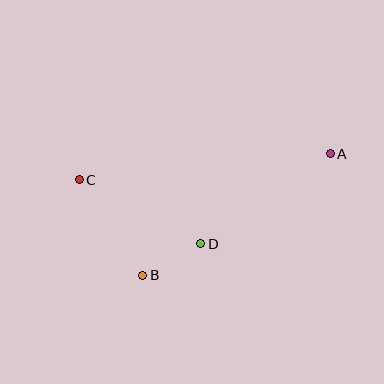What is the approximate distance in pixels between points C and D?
The distance between C and D is approximately 137 pixels.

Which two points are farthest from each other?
Points A and C are farthest from each other.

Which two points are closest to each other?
Points B and D are closest to each other.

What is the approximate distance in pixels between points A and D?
The distance between A and D is approximately 158 pixels.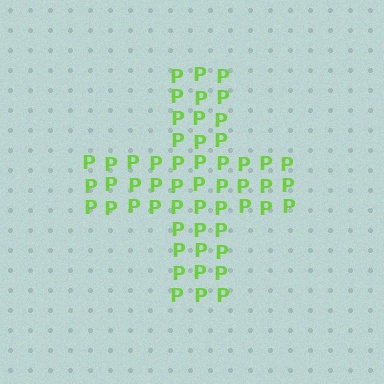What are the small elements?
The small elements are letter P's.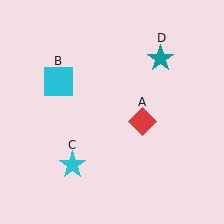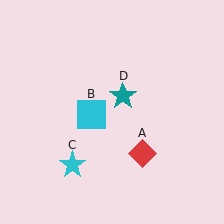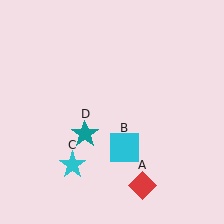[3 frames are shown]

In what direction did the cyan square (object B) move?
The cyan square (object B) moved down and to the right.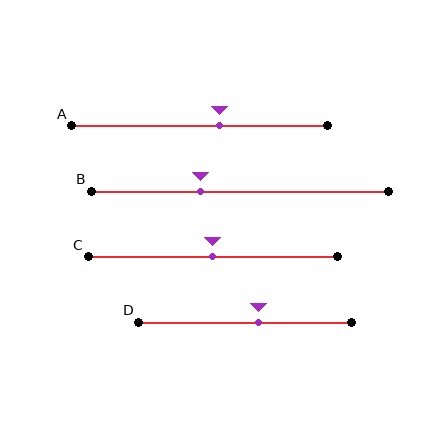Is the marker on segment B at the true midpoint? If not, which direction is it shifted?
No, the marker on segment B is shifted to the left by about 13% of the segment length.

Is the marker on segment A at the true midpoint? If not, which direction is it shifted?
No, the marker on segment A is shifted to the right by about 8% of the segment length.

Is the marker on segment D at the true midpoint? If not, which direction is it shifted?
No, the marker on segment D is shifted to the right by about 6% of the segment length.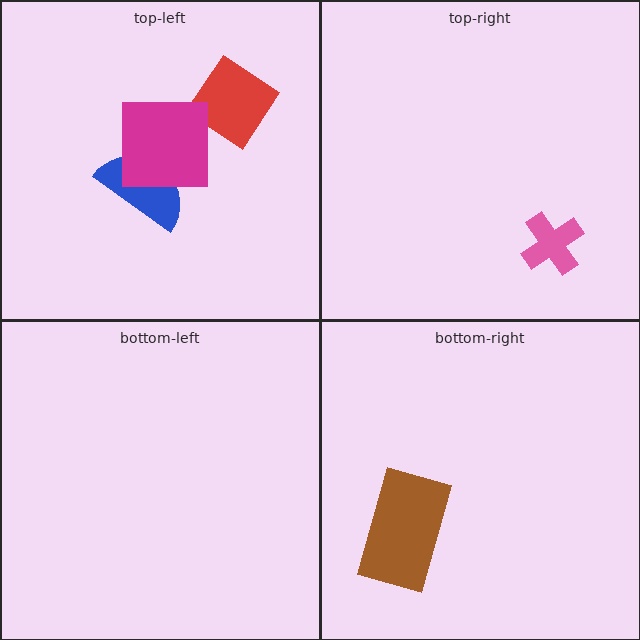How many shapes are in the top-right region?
1.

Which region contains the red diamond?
The top-left region.